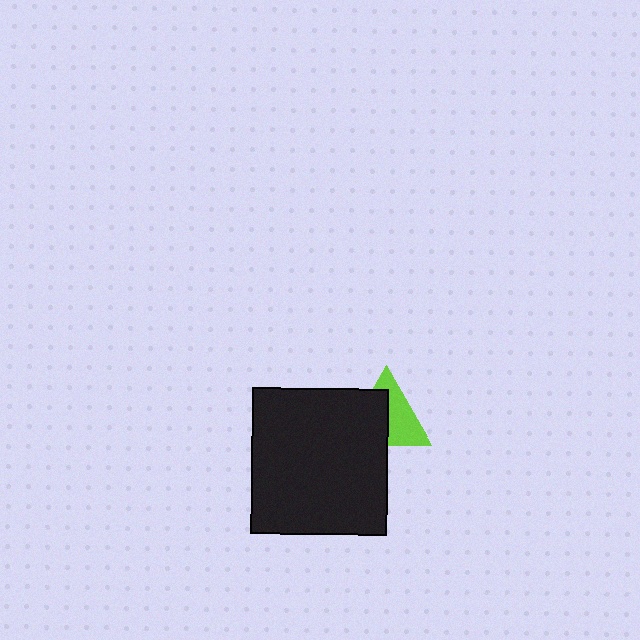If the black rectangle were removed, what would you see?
You would see the complete lime triangle.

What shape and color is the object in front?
The object in front is a black rectangle.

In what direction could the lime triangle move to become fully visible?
The lime triangle could move toward the upper-right. That would shift it out from behind the black rectangle entirely.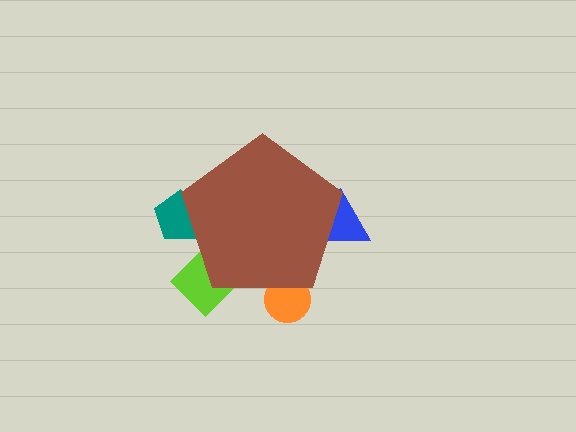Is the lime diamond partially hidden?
Yes, the lime diamond is partially hidden behind the brown pentagon.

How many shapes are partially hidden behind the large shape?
4 shapes are partially hidden.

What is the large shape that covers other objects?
A brown pentagon.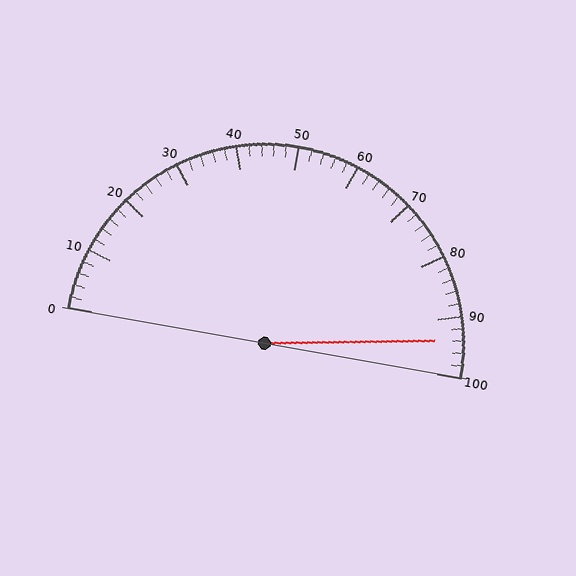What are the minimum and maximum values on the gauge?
The gauge ranges from 0 to 100.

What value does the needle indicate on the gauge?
The needle indicates approximately 94.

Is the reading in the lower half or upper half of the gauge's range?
The reading is in the upper half of the range (0 to 100).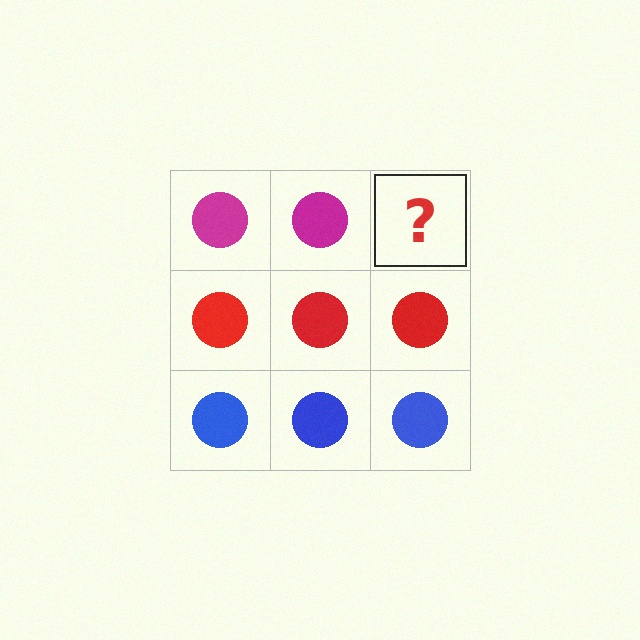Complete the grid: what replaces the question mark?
The question mark should be replaced with a magenta circle.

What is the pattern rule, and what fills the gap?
The rule is that each row has a consistent color. The gap should be filled with a magenta circle.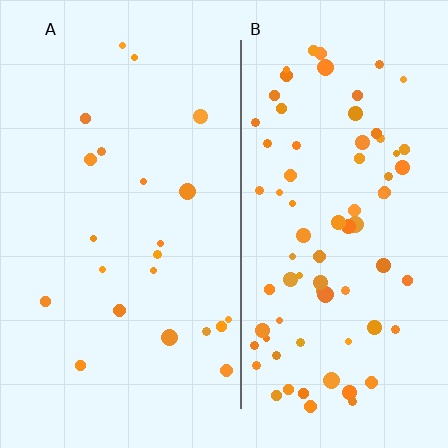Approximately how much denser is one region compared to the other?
Approximately 3.5× — region B over region A.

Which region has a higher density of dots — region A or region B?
B (the right).